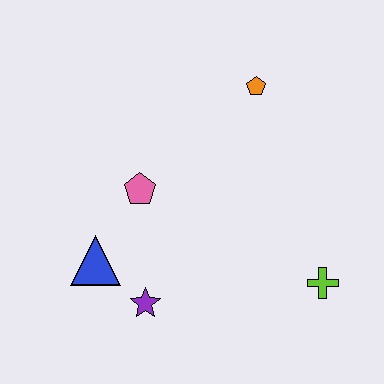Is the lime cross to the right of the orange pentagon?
Yes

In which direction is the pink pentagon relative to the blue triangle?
The pink pentagon is above the blue triangle.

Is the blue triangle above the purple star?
Yes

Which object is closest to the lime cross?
The purple star is closest to the lime cross.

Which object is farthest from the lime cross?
The blue triangle is farthest from the lime cross.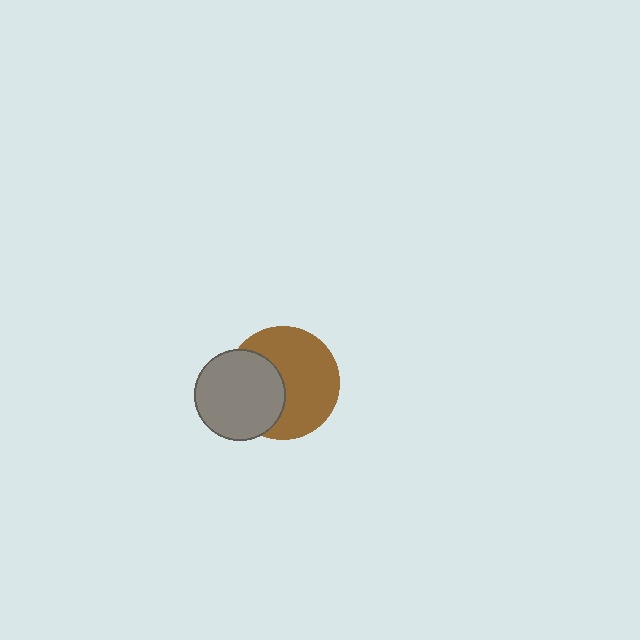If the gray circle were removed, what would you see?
You would see the complete brown circle.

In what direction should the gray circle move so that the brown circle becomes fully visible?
The gray circle should move left. That is the shortest direction to clear the overlap and leave the brown circle fully visible.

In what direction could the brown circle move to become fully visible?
The brown circle could move right. That would shift it out from behind the gray circle entirely.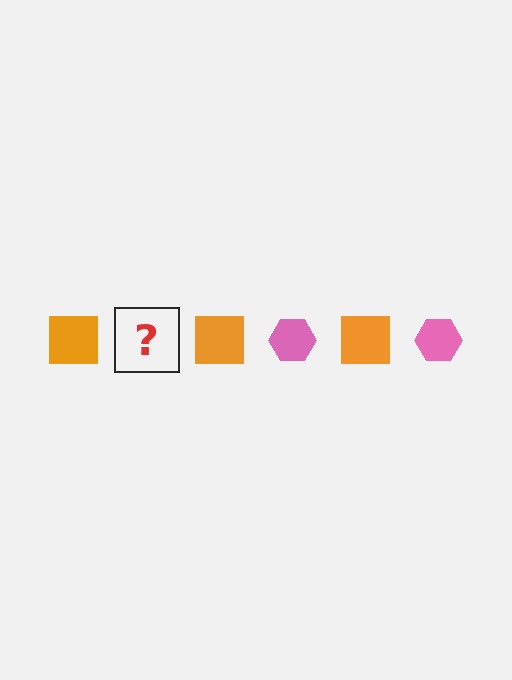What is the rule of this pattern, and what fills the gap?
The rule is that the pattern alternates between orange square and pink hexagon. The gap should be filled with a pink hexagon.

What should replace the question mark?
The question mark should be replaced with a pink hexagon.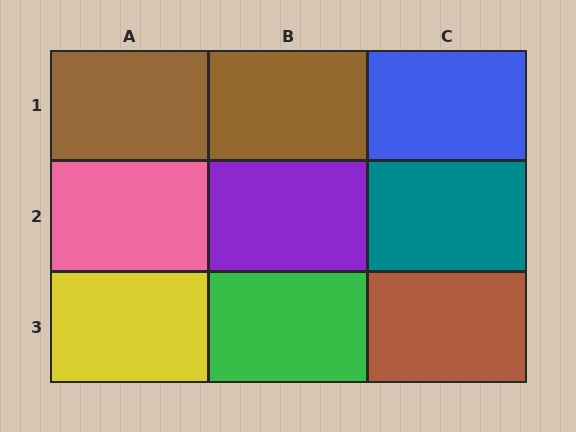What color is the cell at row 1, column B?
Brown.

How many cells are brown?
3 cells are brown.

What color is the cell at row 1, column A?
Brown.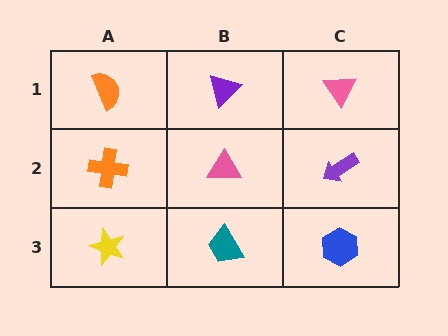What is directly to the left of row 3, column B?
A yellow star.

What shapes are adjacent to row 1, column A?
An orange cross (row 2, column A), a purple triangle (row 1, column B).